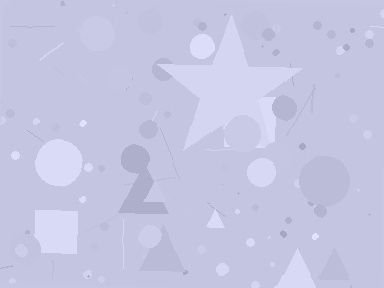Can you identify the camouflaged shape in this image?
The camouflaged shape is a star.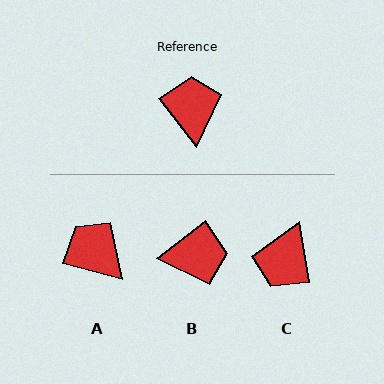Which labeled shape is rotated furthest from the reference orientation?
C, about 152 degrees away.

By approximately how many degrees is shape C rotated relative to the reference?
Approximately 152 degrees counter-clockwise.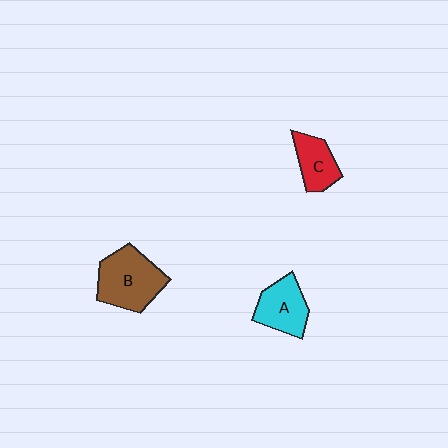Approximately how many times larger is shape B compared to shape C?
Approximately 1.7 times.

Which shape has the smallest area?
Shape C (red).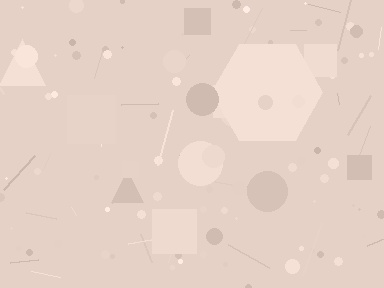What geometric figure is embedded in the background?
A hexagon is embedded in the background.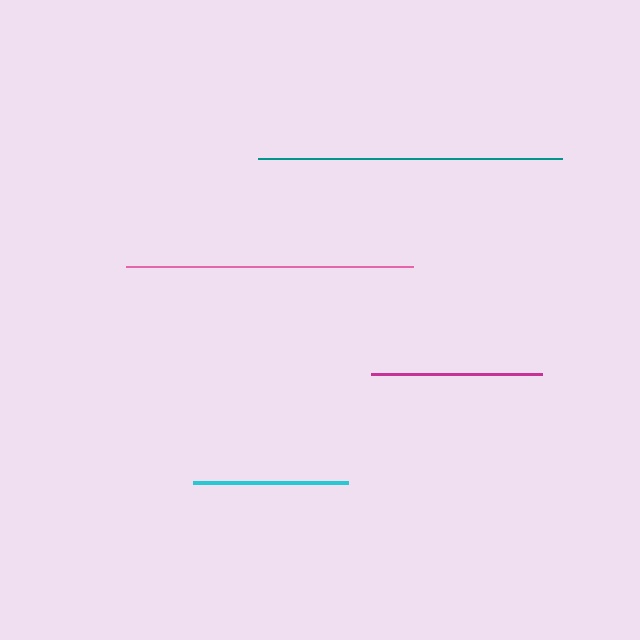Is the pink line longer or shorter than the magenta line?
The pink line is longer than the magenta line.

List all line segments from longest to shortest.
From longest to shortest: teal, pink, magenta, cyan.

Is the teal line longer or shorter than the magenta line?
The teal line is longer than the magenta line.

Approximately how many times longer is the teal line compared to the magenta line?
The teal line is approximately 1.8 times the length of the magenta line.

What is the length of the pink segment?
The pink segment is approximately 288 pixels long.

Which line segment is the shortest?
The cyan line is the shortest at approximately 155 pixels.